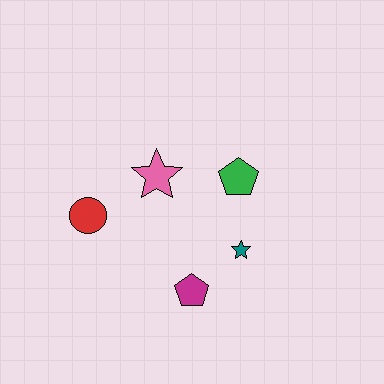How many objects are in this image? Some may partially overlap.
There are 5 objects.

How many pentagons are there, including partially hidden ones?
There are 2 pentagons.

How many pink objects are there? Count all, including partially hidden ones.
There is 1 pink object.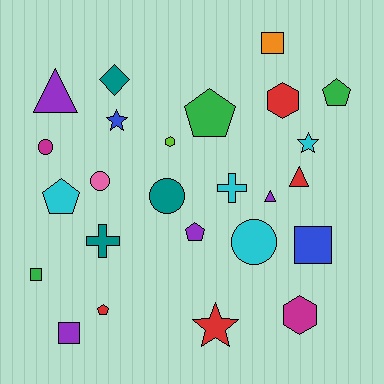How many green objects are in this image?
There are 3 green objects.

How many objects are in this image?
There are 25 objects.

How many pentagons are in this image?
There are 5 pentagons.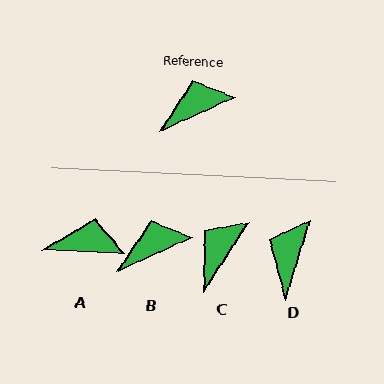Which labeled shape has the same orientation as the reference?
B.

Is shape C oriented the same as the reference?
No, it is off by about 32 degrees.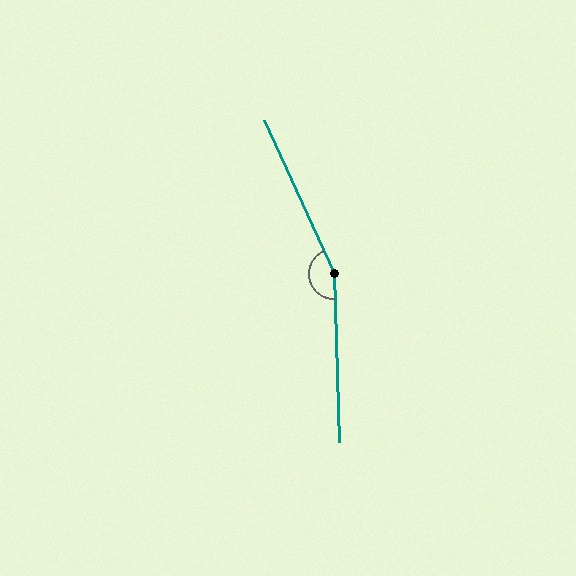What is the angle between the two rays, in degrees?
Approximately 157 degrees.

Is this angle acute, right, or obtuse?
It is obtuse.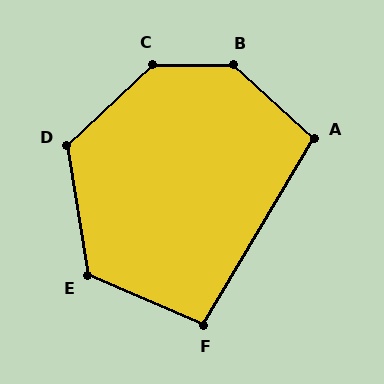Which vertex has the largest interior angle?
B, at approximately 138 degrees.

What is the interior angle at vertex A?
Approximately 102 degrees (obtuse).